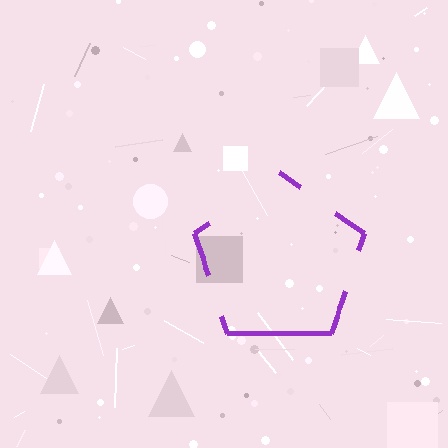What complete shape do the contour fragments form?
The contour fragments form a pentagon.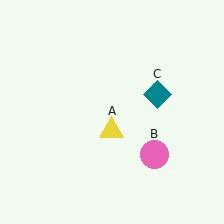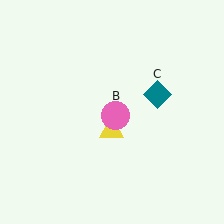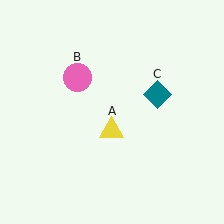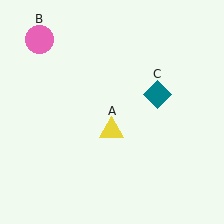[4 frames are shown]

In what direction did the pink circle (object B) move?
The pink circle (object B) moved up and to the left.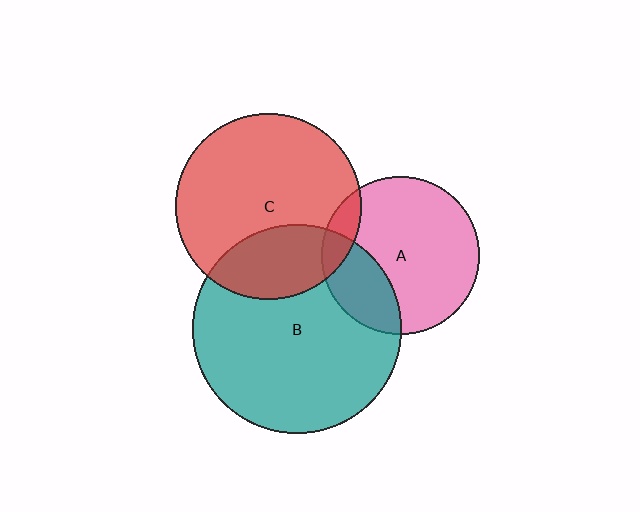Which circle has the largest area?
Circle B (teal).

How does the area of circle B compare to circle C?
Approximately 1.3 times.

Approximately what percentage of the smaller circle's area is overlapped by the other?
Approximately 10%.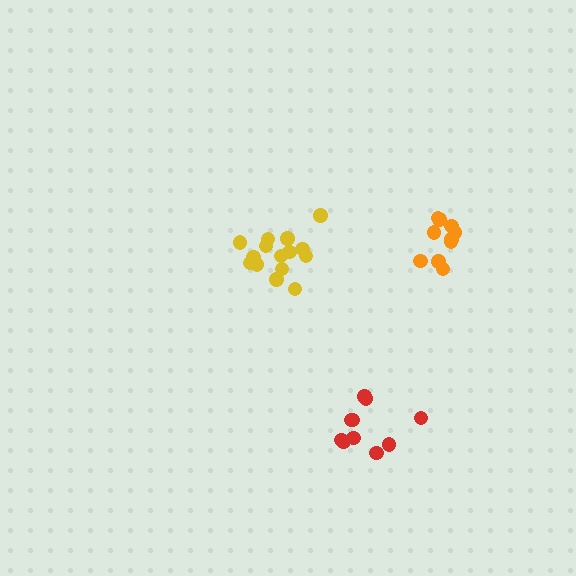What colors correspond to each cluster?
The clusters are colored: yellow, orange, red.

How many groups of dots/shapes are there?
There are 3 groups.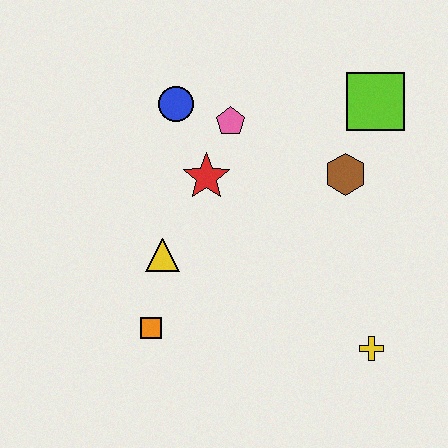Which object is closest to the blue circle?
The pink pentagon is closest to the blue circle.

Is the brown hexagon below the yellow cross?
No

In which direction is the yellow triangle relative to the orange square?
The yellow triangle is above the orange square.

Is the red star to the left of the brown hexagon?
Yes